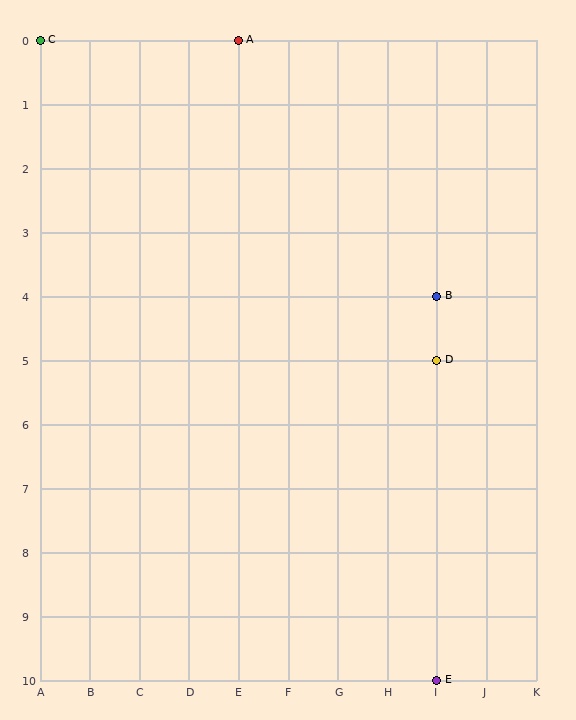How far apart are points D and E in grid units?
Points D and E are 5 rows apart.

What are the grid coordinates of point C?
Point C is at grid coordinates (A, 0).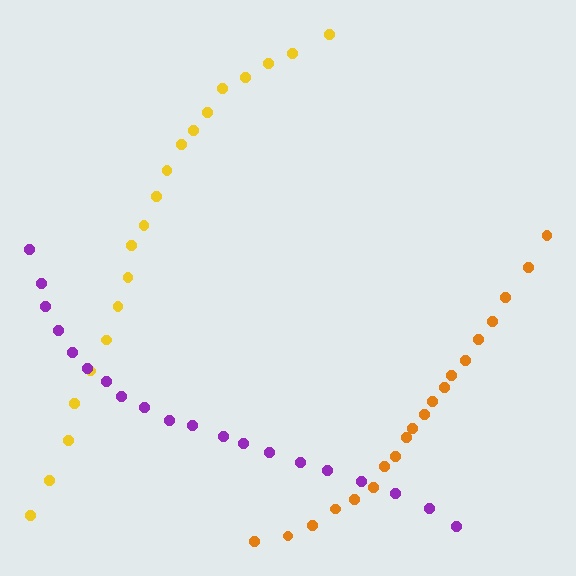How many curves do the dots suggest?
There are 3 distinct paths.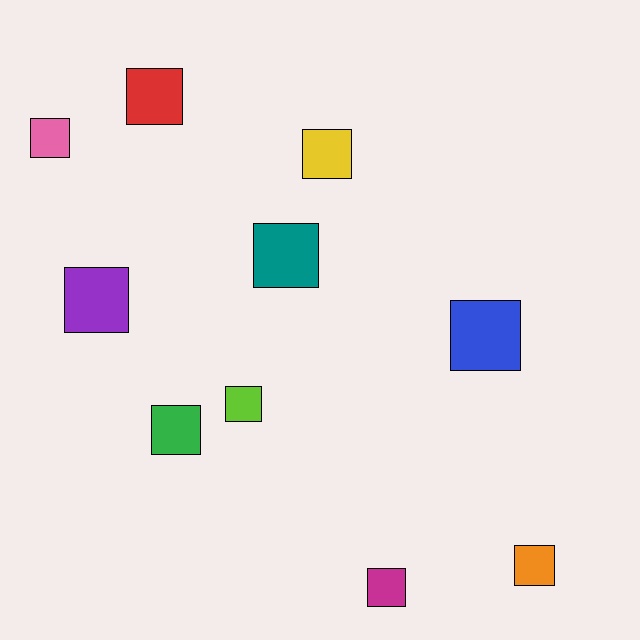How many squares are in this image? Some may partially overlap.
There are 10 squares.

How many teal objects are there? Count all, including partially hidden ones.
There is 1 teal object.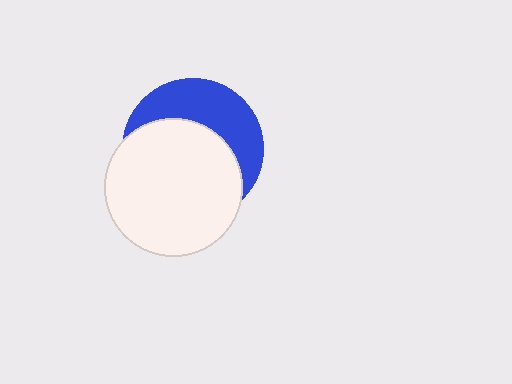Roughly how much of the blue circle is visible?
A small part of it is visible (roughly 40%).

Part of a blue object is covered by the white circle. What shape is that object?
It is a circle.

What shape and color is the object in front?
The object in front is a white circle.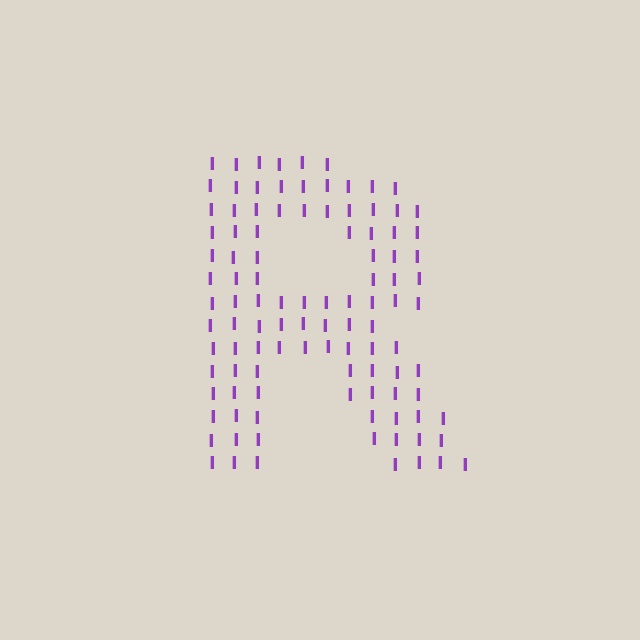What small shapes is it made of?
It is made of small letter I's.